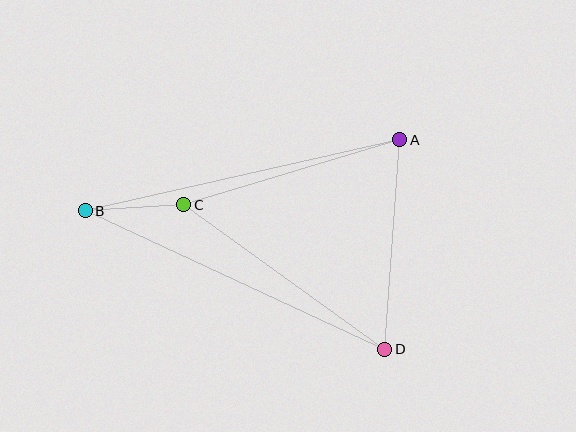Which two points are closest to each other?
Points B and C are closest to each other.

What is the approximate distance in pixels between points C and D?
The distance between C and D is approximately 248 pixels.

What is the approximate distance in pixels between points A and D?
The distance between A and D is approximately 210 pixels.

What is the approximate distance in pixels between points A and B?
The distance between A and B is approximately 322 pixels.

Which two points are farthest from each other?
Points B and D are farthest from each other.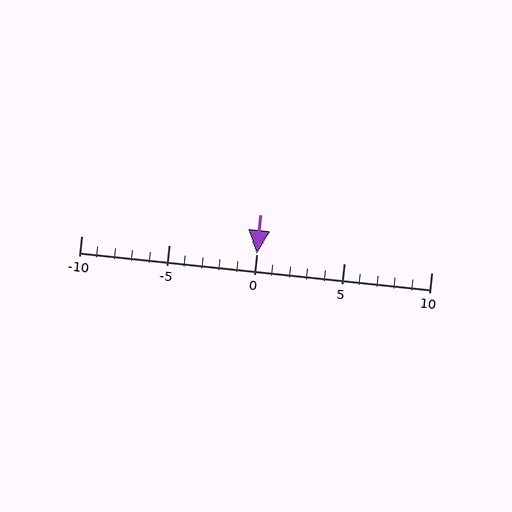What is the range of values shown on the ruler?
The ruler shows values from -10 to 10.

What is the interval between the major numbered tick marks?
The major tick marks are spaced 5 units apart.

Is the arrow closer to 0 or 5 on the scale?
The arrow is closer to 0.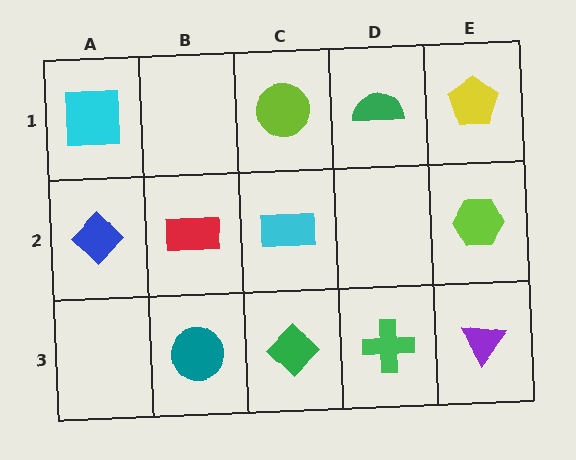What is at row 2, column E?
A lime hexagon.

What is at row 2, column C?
A cyan rectangle.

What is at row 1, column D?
A green semicircle.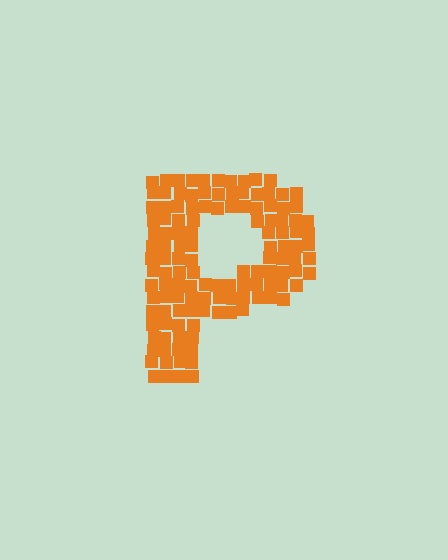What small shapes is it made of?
It is made of small squares.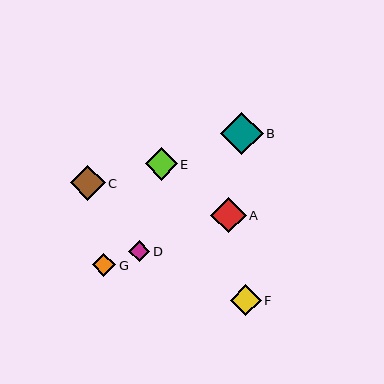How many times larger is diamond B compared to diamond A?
Diamond B is approximately 1.2 times the size of diamond A.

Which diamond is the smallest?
Diamond D is the smallest with a size of approximately 22 pixels.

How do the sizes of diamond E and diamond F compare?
Diamond E and diamond F are approximately the same size.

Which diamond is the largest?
Diamond B is the largest with a size of approximately 42 pixels.